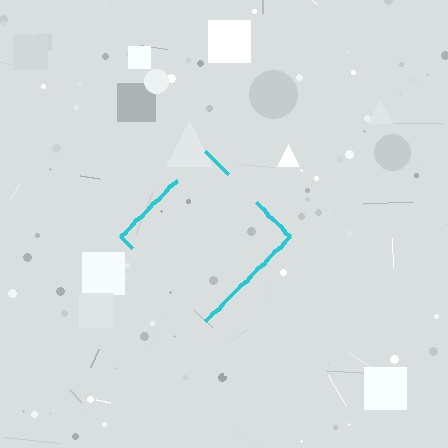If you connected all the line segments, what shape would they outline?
They would outline a diamond.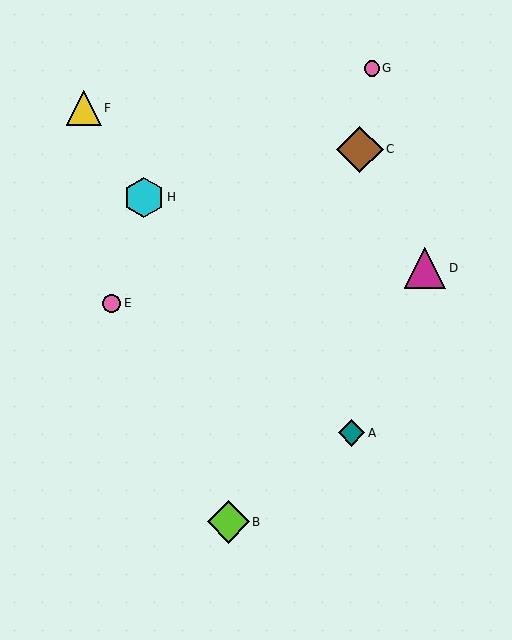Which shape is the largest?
The brown diamond (labeled C) is the largest.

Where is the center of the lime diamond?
The center of the lime diamond is at (228, 522).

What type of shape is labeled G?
Shape G is a pink circle.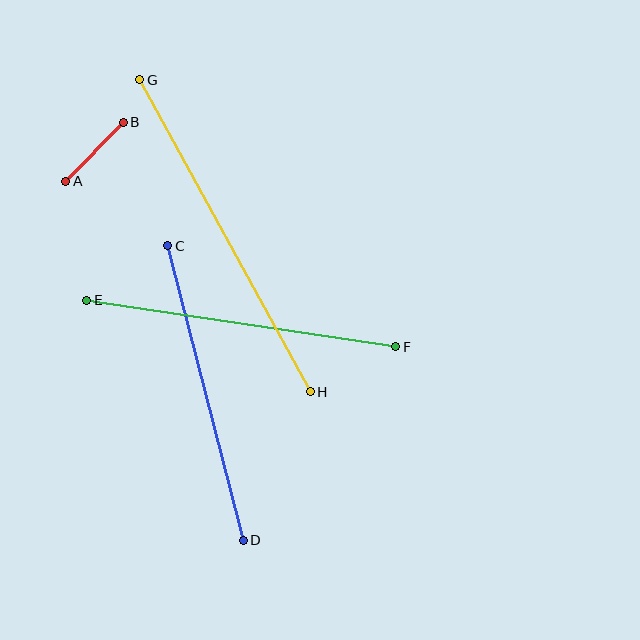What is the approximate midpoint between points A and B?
The midpoint is at approximately (95, 152) pixels.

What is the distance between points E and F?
The distance is approximately 312 pixels.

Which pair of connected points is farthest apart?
Points G and H are farthest apart.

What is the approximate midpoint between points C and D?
The midpoint is at approximately (206, 393) pixels.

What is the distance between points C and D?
The distance is approximately 304 pixels.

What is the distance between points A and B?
The distance is approximately 82 pixels.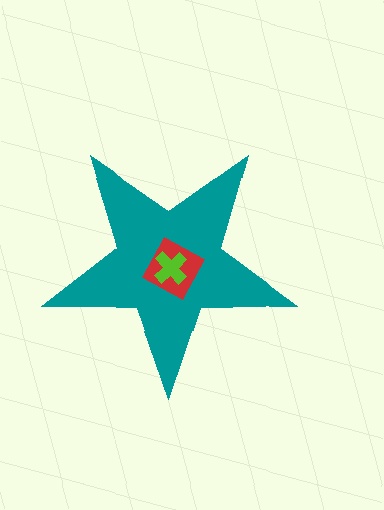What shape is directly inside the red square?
The lime cross.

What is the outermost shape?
The teal star.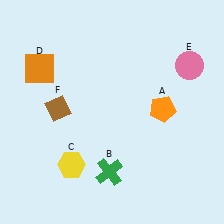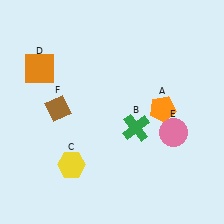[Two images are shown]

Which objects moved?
The objects that moved are: the green cross (B), the pink circle (E).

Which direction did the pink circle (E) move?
The pink circle (E) moved down.